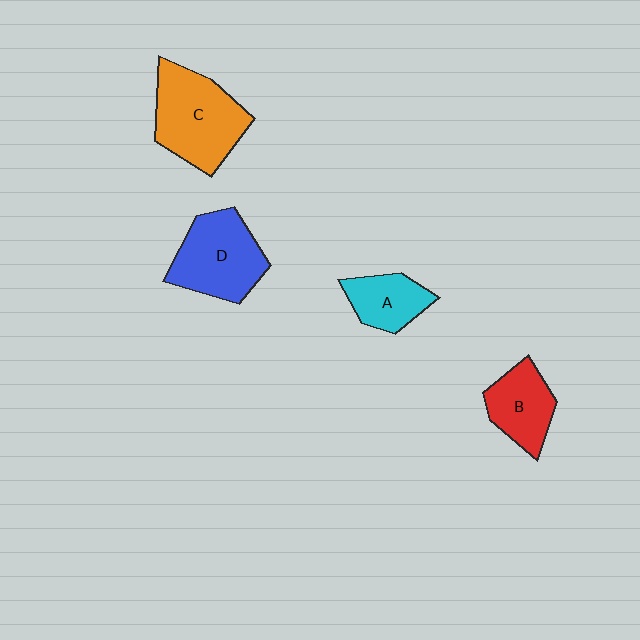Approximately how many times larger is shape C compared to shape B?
Approximately 1.6 times.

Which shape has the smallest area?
Shape A (cyan).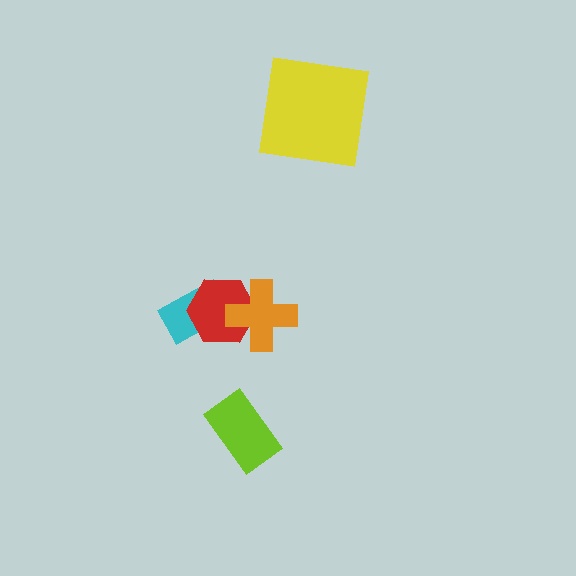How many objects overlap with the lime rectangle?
0 objects overlap with the lime rectangle.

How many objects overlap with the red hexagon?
2 objects overlap with the red hexagon.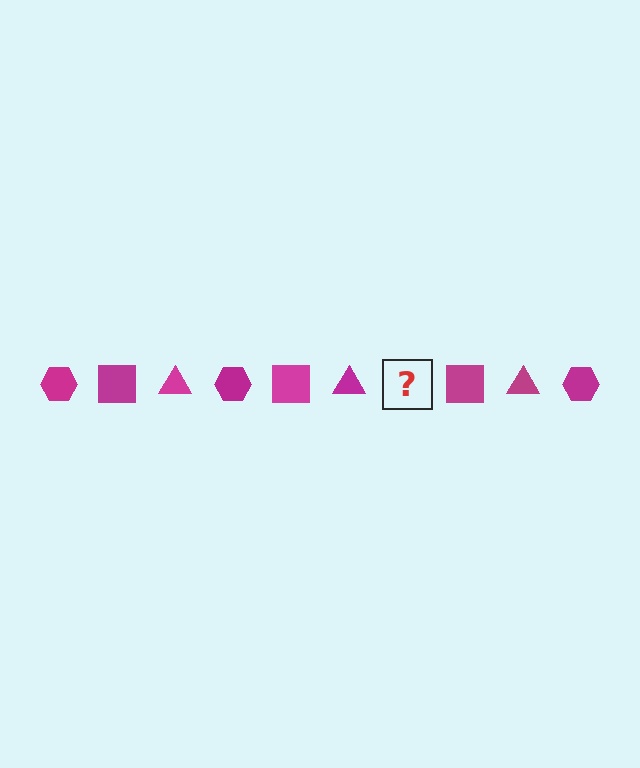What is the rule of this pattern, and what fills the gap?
The rule is that the pattern cycles through hexagon, square, triangle shapes in magenta. The gap should be filled with a magenta hexagon.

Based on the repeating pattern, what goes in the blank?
The blank should be a magenta hexagon.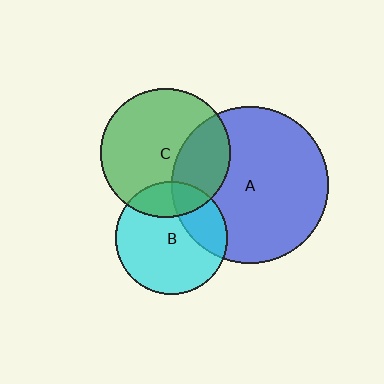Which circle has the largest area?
Circle A (blue).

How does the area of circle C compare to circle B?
Approximately 1.3 times.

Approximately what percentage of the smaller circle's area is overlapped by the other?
Approximately 30%.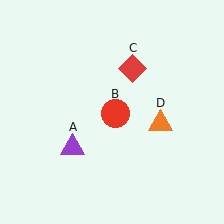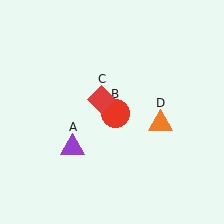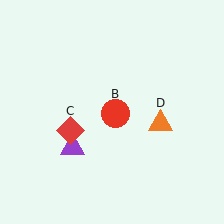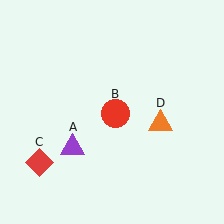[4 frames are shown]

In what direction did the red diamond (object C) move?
The red diamond (object C) moved down and to the left.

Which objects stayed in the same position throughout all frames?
Purple triangle (object A) and red circle (object B) and orange triangle (object D) remained stationary.